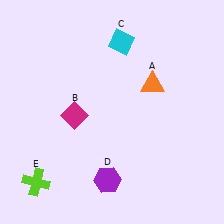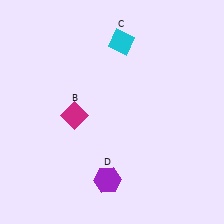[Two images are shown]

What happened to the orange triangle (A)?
The orange triangle (A) was removed in Image 2. It was in the top-right area of Image 1.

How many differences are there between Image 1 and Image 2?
There are 2 differences between the two images.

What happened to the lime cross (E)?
The lime cross (E) was removed in Image 2. It was in the bottom-left area of Image 1.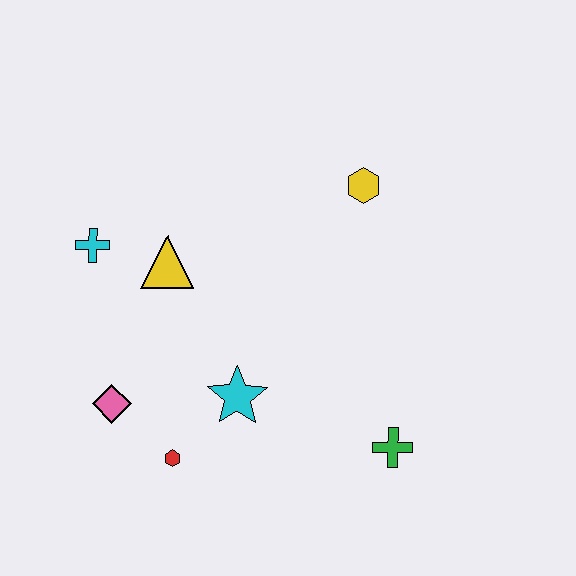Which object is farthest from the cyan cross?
The green cross is farthest from the cyan cross.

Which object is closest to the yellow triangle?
The cyan cross is closest to the yellow triangle.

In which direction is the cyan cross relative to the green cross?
The cyan cross is to the left of the green cross.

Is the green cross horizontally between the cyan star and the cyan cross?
No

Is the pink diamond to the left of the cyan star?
Yes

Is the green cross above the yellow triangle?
No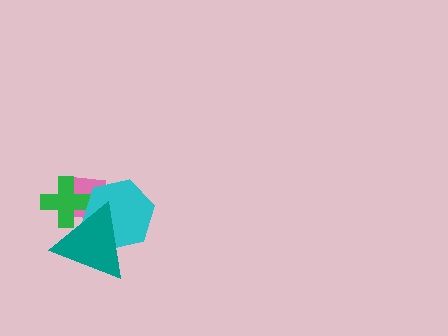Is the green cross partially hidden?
Yes, it is partially covered by another shape.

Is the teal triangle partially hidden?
No, no other shape covers it.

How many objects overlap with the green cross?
3 objects overlap with the green cross.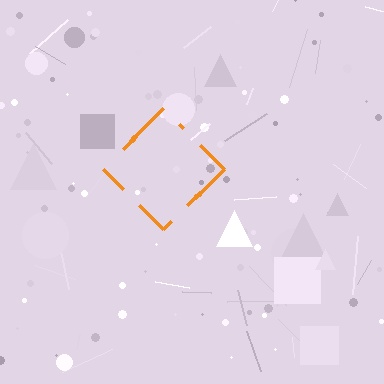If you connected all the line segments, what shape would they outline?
They would outline a diamond.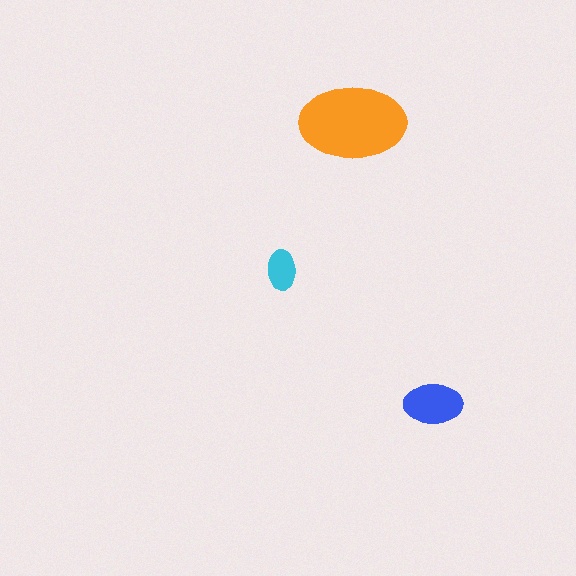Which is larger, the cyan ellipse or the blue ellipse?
The blue one.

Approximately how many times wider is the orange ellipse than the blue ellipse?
About 2 times wider.